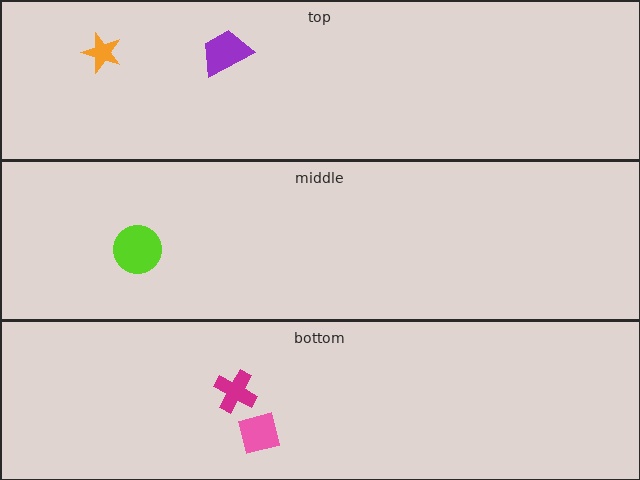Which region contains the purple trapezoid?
The top region.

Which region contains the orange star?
The top region.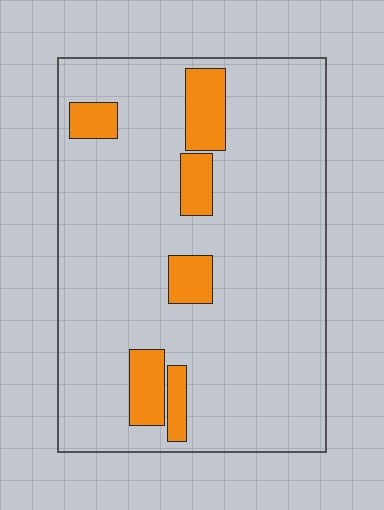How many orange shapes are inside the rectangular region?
6.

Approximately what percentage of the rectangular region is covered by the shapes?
Approximately 15%.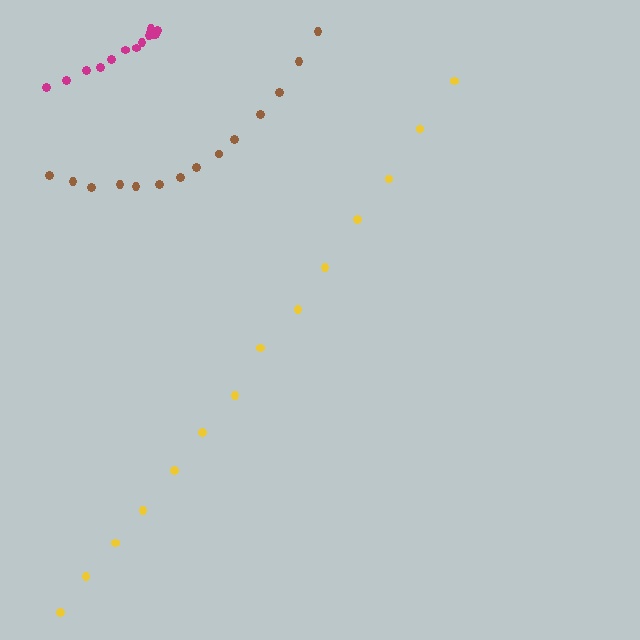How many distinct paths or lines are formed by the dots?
There are 3 distinct paths.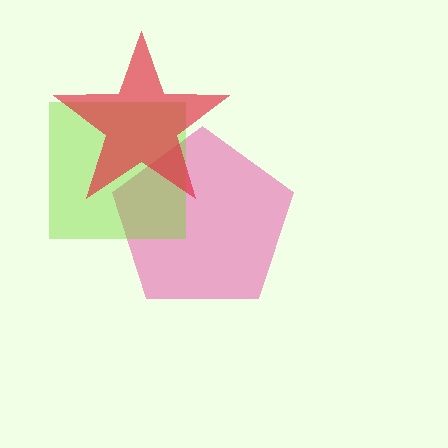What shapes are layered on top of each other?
The layered shapes are: a pink pentagon, a lime square, a red star.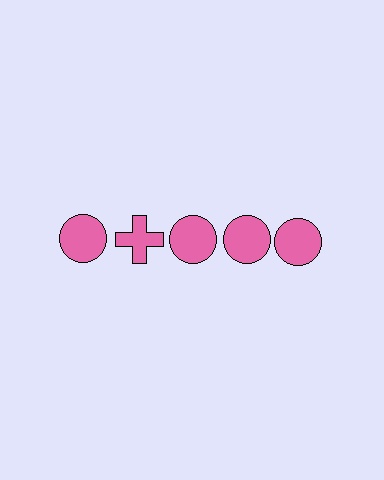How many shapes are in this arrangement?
There are 5 shapes arranged in a grid pattern.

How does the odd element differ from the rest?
It has a different shape: cross instead of circle.